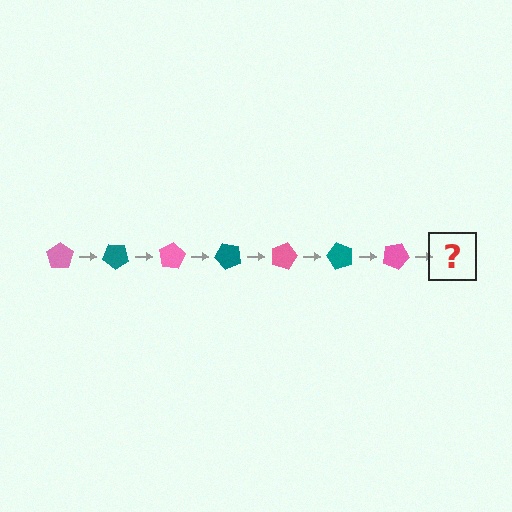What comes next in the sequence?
The next element should be a teal pentagon, rotated 280 degrees from the start.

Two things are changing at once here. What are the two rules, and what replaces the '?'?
The two rules are that it rotates 40 degrees each step and the color cycles through pink and teal. The '?' should be a teal pentagon, rotated 280 degrees from the start.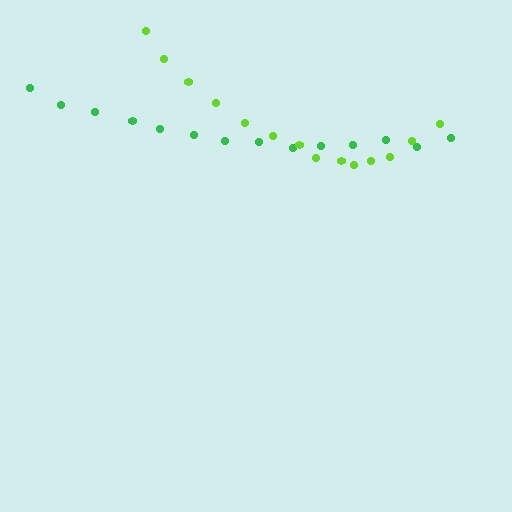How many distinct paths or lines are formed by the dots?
There are 2 distinct paths.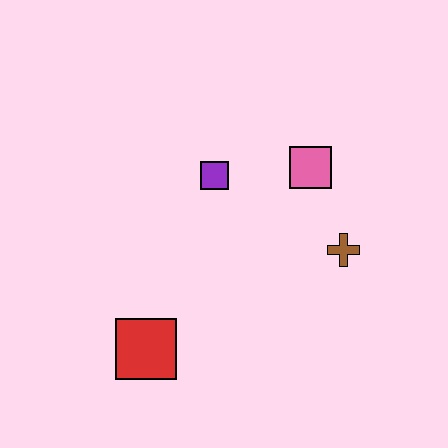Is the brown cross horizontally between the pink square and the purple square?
No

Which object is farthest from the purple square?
The red square is farthest from the purple square.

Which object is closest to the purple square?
The pink square is closest to the purple square.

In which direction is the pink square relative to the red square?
The pink square is above the red square.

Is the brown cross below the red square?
No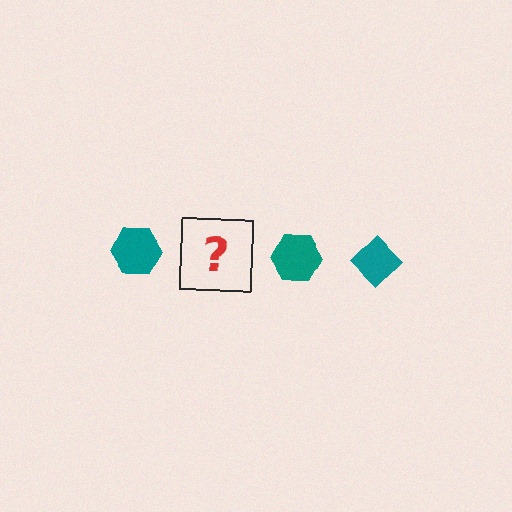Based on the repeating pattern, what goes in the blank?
The blank should be a teal diamond.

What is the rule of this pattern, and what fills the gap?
The rule is that the pattern cycles through hexagon, diamond shapes in teal. The gap should be filled with a teal diamond.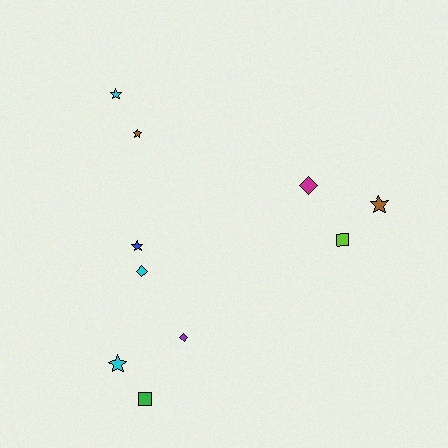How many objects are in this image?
There are 10 objects.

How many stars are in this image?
There are 5 stars.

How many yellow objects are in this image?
There are no yellow objects.